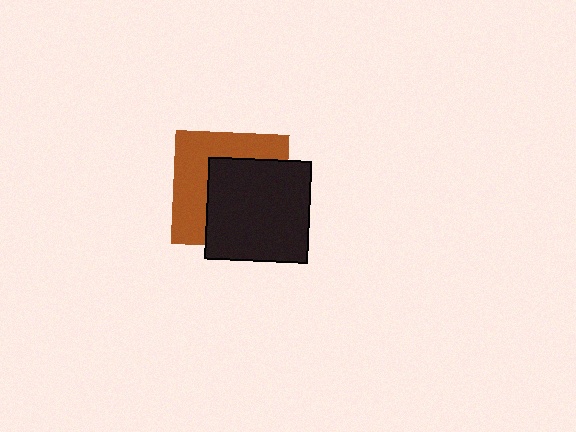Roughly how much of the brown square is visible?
A small part of it is visible (roughly 45%).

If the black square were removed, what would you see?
You would see the complete brown square.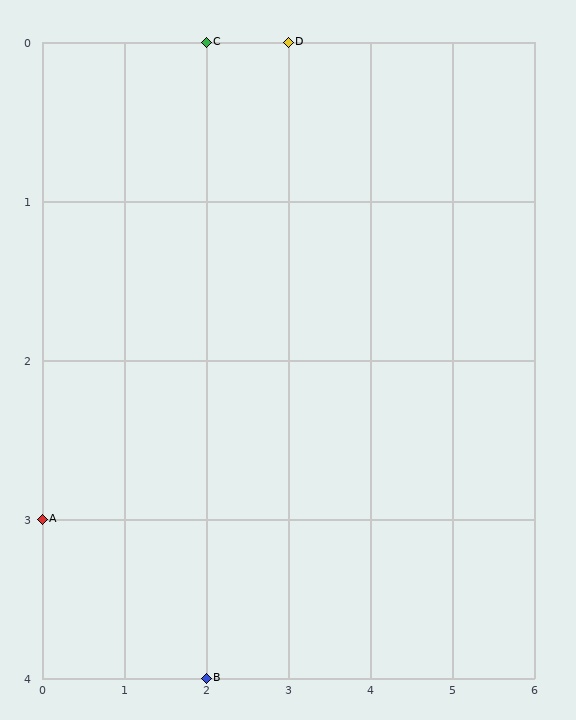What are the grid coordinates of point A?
Point A is at grid coordinates (0, 3).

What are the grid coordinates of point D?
Point D is at grid coordinates (3, 0).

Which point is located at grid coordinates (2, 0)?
Point C is at (2, 0).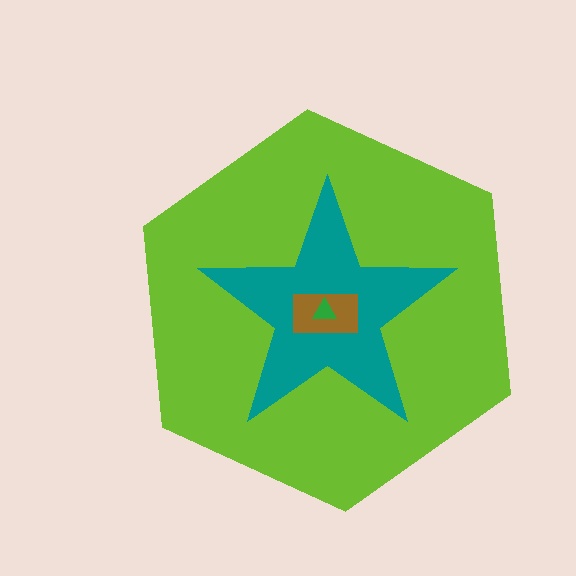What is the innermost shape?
The green triangle.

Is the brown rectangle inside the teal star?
Yes.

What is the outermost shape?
The lime hexagon.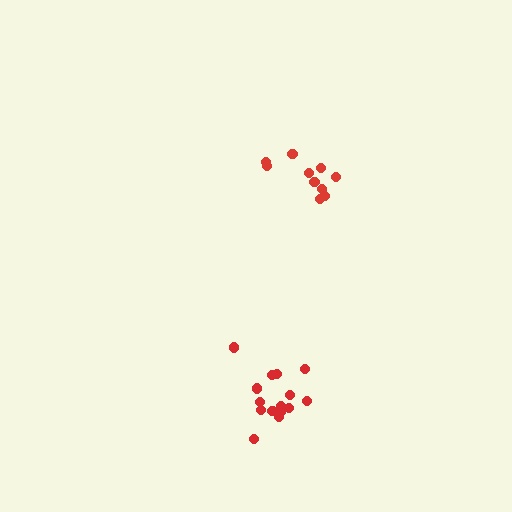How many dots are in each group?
Group 1: 10 dots, Group 2: 15 dots (25 total).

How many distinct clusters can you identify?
There are 2 distinct clusters.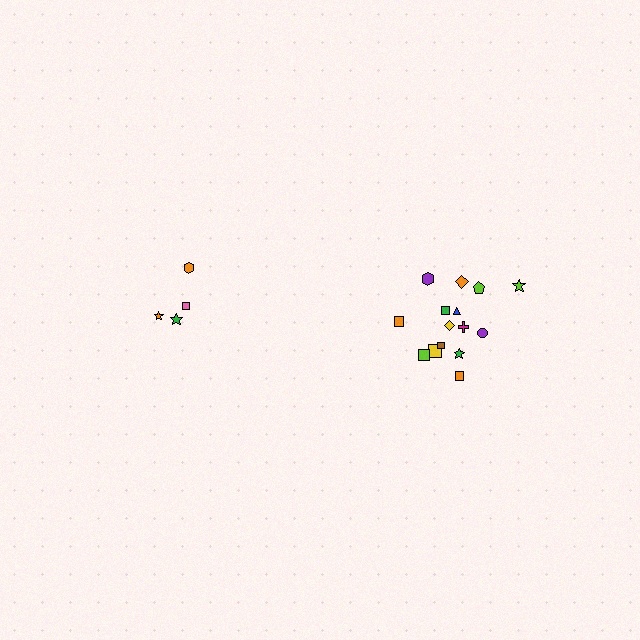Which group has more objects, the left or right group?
The right group.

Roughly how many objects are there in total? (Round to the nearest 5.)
Roughly 20 objects in total.